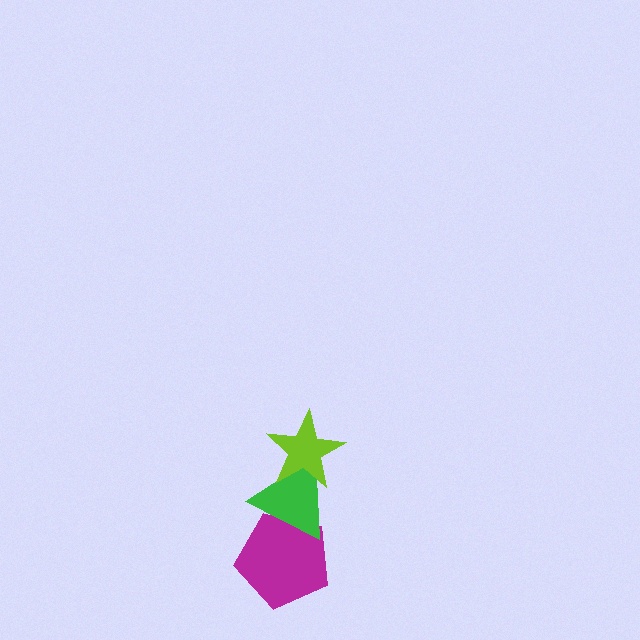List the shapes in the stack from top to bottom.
From top to bottom: the lime star, the green triangle, the magenta pentagon.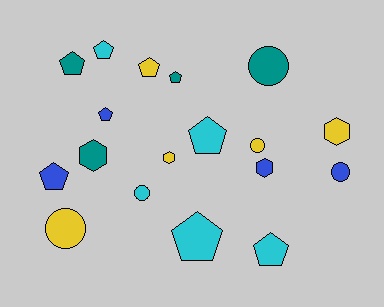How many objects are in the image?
There are 18 objects.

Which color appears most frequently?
Yellow, with 5 objects.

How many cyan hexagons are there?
There are no cyan hexagons.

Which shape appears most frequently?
Pentagon, with 9 objects.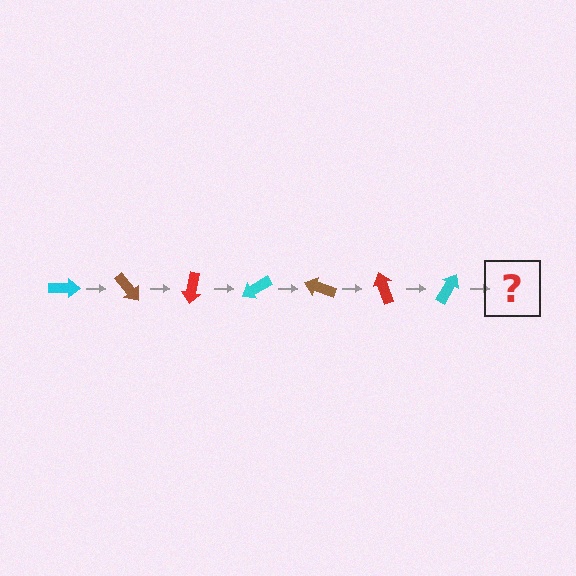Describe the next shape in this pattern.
It should be a brown arrow, rotated 350 degrees from the start.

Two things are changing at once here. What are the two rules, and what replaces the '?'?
The two rules are that it rotates 50 degrees each step and the color cycles through cyan, brown, and red. The '?' should be a brown arrow, rotated 350 degrees from the start.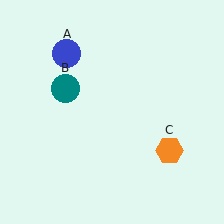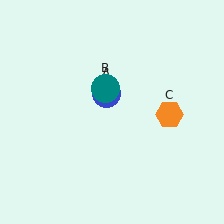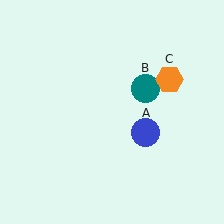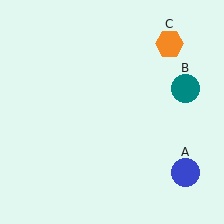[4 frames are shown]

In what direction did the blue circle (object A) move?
The blue circle (object A) moved down and to the right.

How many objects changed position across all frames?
3 objects changed position: blue circle (object A), teal circle (object B), orange hexagon (object C).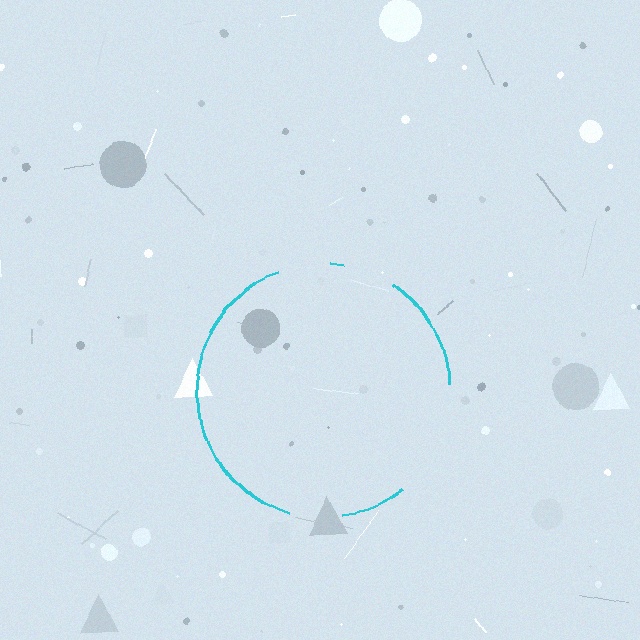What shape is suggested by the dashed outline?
The dashed outline suggests a circle.